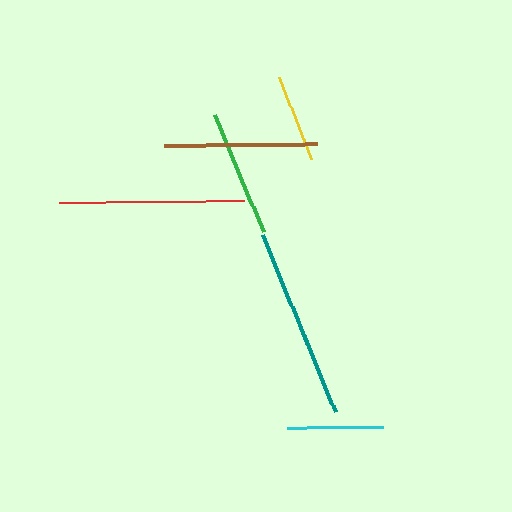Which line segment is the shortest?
The yellow line is the shortest at approximately 88 pixels.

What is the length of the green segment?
The green segment is approximately 127 pixels long.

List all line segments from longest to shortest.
From longest to shortest: teal, red, brown, green, cyan, yellow.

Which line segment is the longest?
The teal line is the longest at approximately 192 pixels.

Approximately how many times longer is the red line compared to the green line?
The red line is approximately 1.5 times the length of the green line.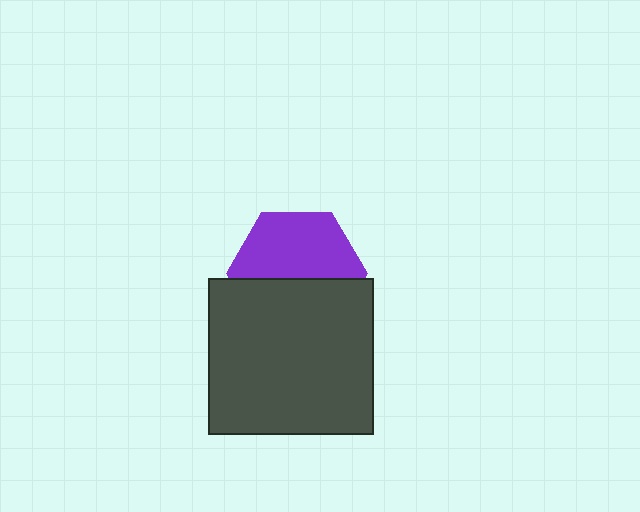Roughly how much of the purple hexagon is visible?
About half of it is visible (roughly 54%).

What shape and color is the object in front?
The object in front is a dark gray rectangle.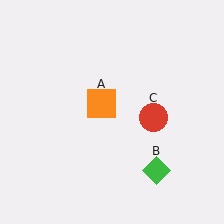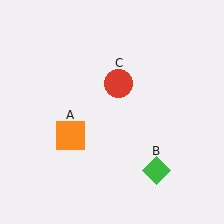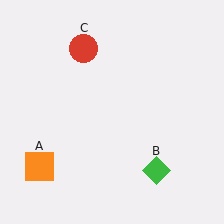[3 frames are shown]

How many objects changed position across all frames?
2 objects changed position: orange square (object A), red circle (object C).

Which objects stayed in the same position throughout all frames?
Green diamond (object B) remained stationary.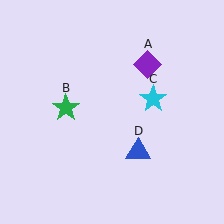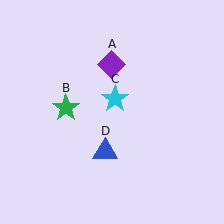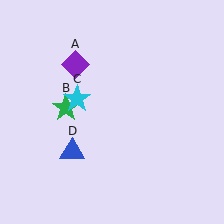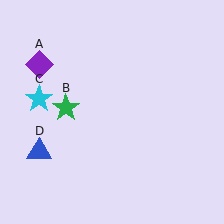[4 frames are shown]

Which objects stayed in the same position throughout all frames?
Green star (object B) remained stationary.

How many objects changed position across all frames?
3 objects changed position: purple diamond (object A), cyan star (object C), blue triangle (object D).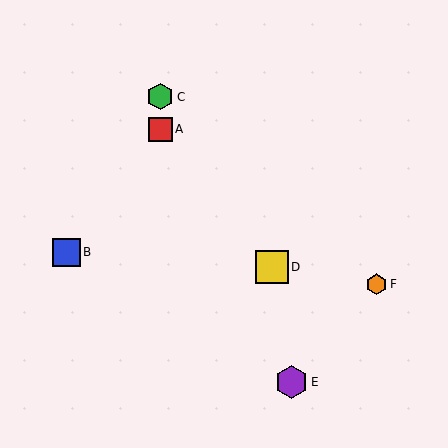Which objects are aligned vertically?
Objects A, C are aligned vertically.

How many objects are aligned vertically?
2 objects (A, C) are aligned vertically.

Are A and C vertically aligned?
Yes, both are at x≈160.